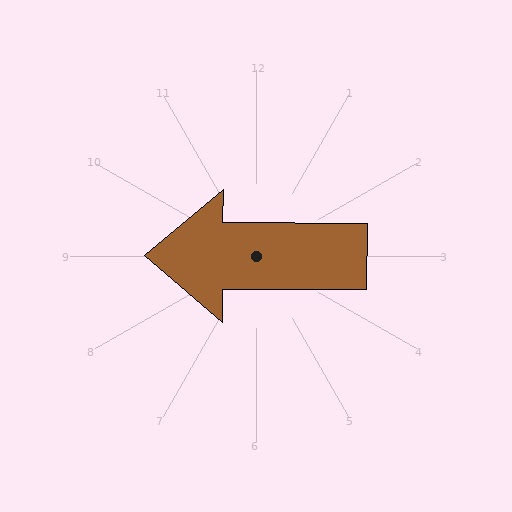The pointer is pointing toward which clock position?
Roughly 9 o'clock.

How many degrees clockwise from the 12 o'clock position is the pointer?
Approximately 270 degrees.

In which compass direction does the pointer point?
West.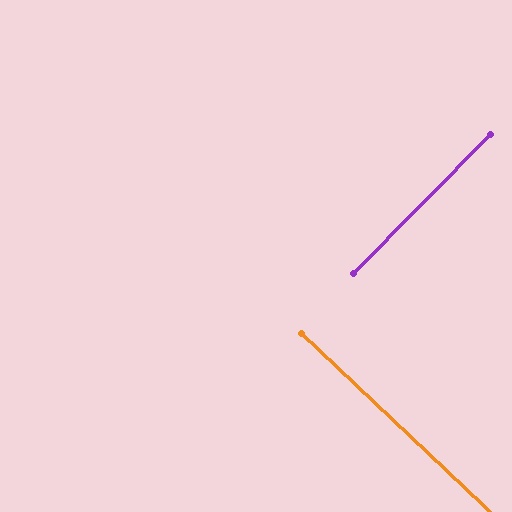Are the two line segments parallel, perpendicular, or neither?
Perpendicular — they meet at approximately 89°.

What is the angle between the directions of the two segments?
Approximately 89 degrees.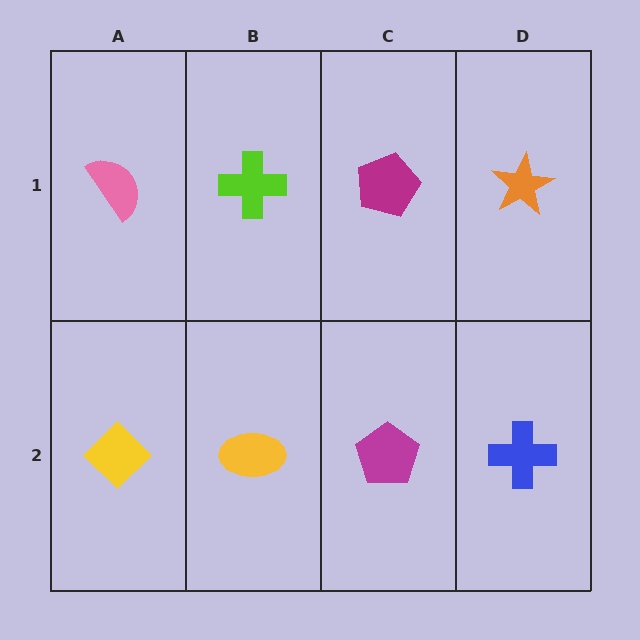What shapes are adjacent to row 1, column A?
A yellow diamond (row 2, column A), a lime cross (row 1, column B).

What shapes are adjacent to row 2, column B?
A lime cross (row 1, column B), a yellow diamond (row 2, column A), a magenta pentagon (row 2, column C).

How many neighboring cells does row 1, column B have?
3.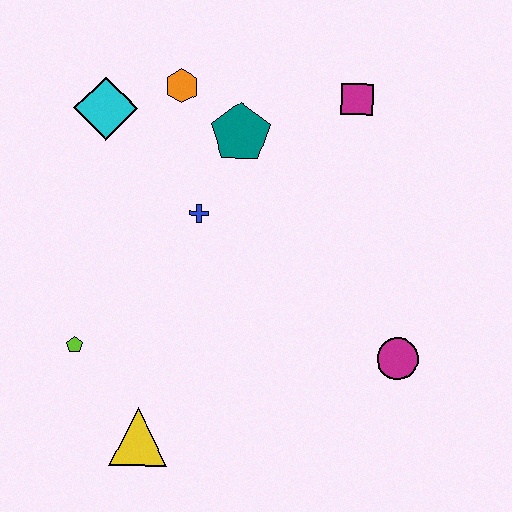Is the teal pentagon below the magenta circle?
No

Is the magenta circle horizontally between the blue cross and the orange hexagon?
No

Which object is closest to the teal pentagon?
The orange hexagon is closest to the teal pentagon.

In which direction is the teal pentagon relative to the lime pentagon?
The teal pentagon is above the lime pentagon.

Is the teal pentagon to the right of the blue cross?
Yes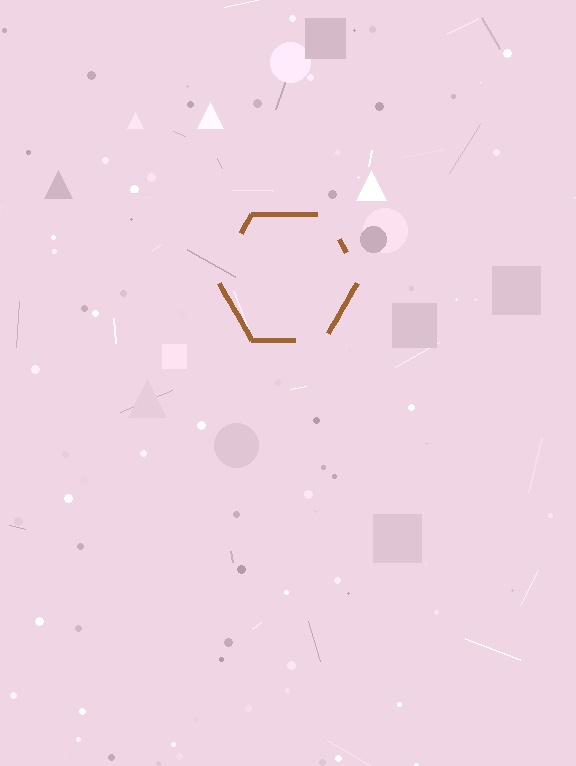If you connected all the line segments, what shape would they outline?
They would outline a hexagon.